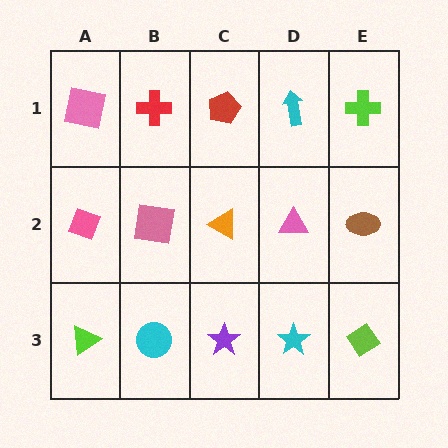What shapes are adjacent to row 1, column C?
An orange triangle (row 2, column C), a red cross (row 1, column B), a cyan arrow (row 1, column D).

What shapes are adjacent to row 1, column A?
A pink diamond (row 2, column A), a red cross (row 1, column B).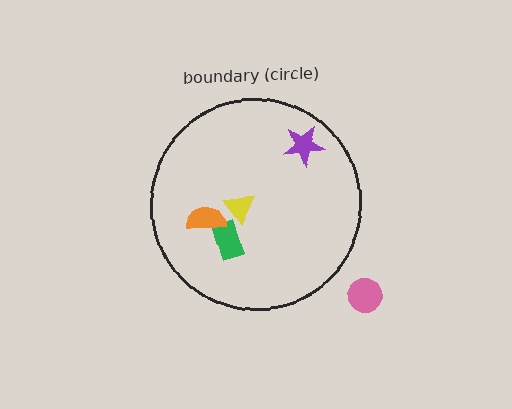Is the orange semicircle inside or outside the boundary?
Inside.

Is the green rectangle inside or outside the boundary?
Inside.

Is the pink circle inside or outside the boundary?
Outside.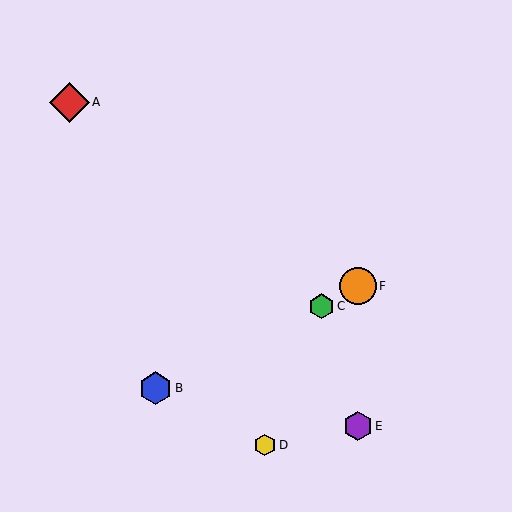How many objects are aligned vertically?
2 objects (E, F) are aligned vertically.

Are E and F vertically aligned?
Yes, both are at x≈358.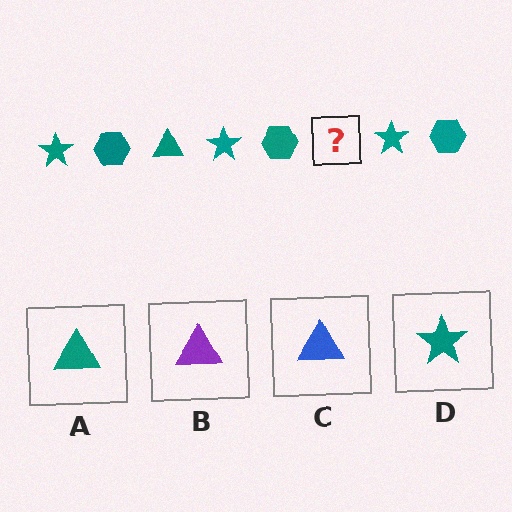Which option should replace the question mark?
Option A.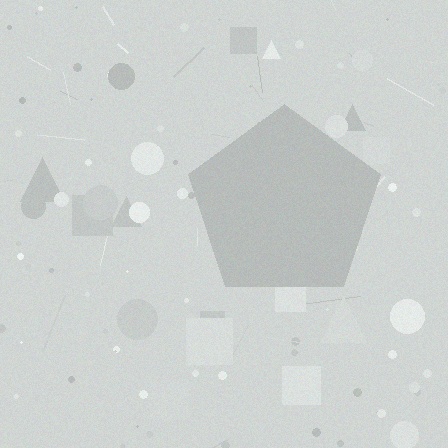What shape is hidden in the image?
A pentagon is hidden in the image.